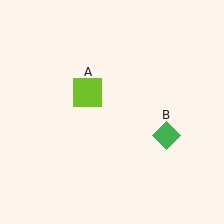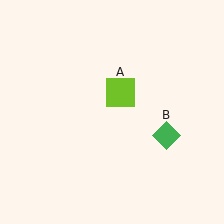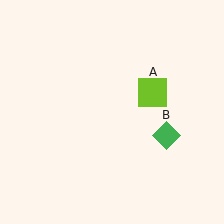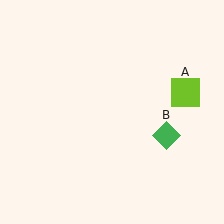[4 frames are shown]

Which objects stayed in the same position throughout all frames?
Green diamond (object B) remained stationary.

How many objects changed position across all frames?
1 object changed position: lime square (object A).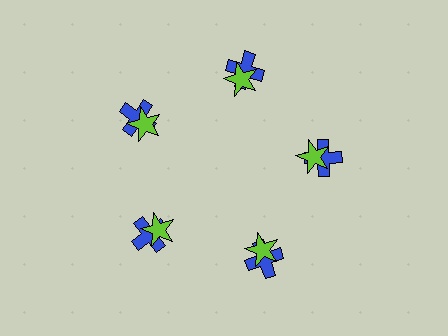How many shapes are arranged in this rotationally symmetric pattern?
There are 10 shapes, arranged in 5 groups of 2.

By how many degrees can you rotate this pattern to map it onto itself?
The pattern maps onto itself every 72 degrees of rotation.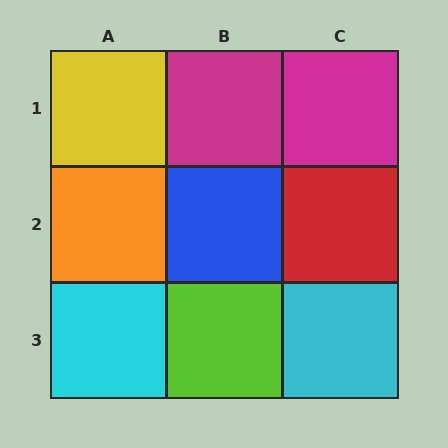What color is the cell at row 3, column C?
Cyan.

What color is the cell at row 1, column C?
Magenta.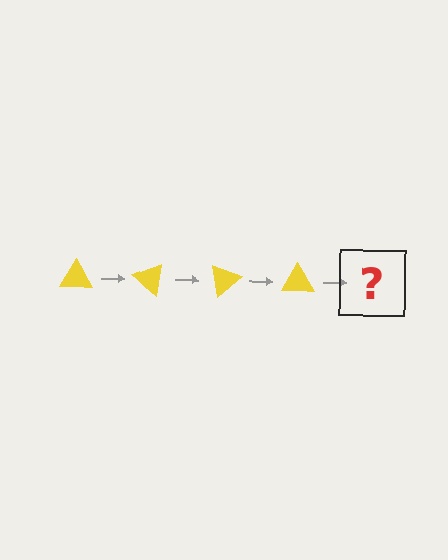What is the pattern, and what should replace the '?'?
The pattern is that the triangle rotates 40 degrees each step. The '?' should be a yellow triangle rotated 160 degrees.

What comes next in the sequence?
The next element should be a yellow triangle rotated 160 degrees.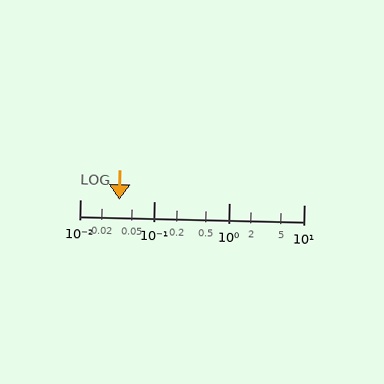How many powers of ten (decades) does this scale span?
The scale spans 3 decades, from 0.01 to 10.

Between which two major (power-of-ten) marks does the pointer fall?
The pointer is between 0.01 and 0.1.